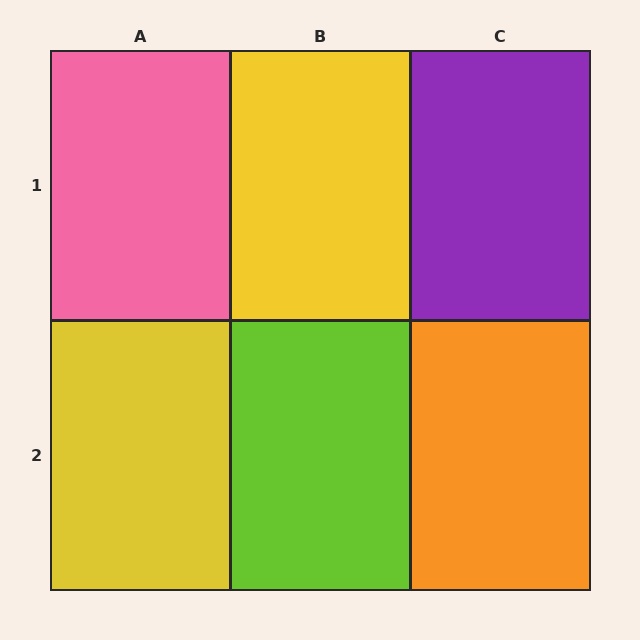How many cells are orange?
1 cell is orange.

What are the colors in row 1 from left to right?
Pink, yellow, purple.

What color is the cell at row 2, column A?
Yellow.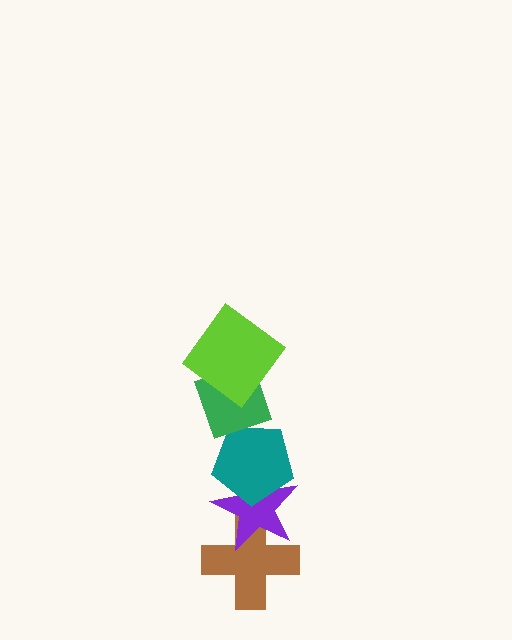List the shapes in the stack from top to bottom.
From top to bottom: the lime diamond, the green diamond, the teal pentagon, the purple star, the brown cross.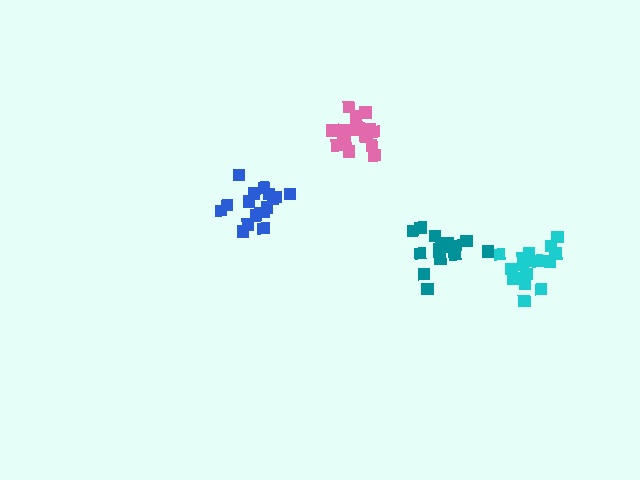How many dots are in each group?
Group 1: 16 dots, Group 2: 17 dots, Group 3: 19 dots, Group 4: 14 dots (66 total).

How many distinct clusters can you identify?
There are 4 distinct clusters.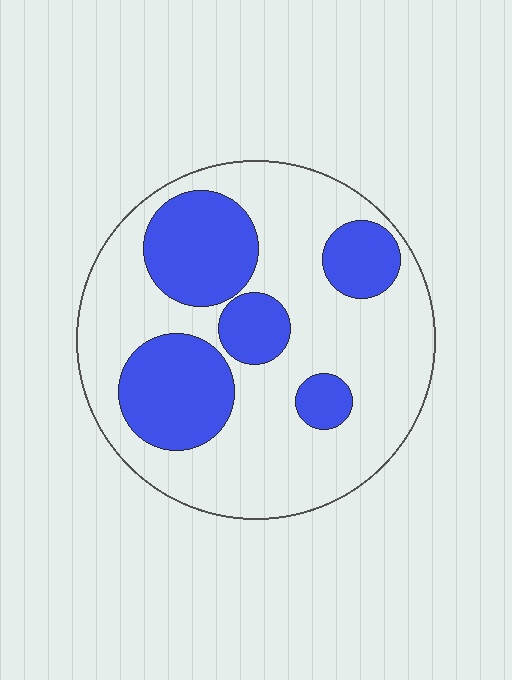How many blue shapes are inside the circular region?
5.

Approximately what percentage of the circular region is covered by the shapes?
Approximately 35%.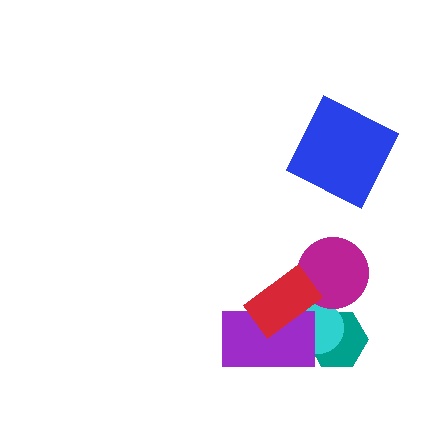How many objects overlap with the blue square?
0 objects overlap with the blue square.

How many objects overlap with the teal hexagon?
2 objects overlap with the teal hexagon.